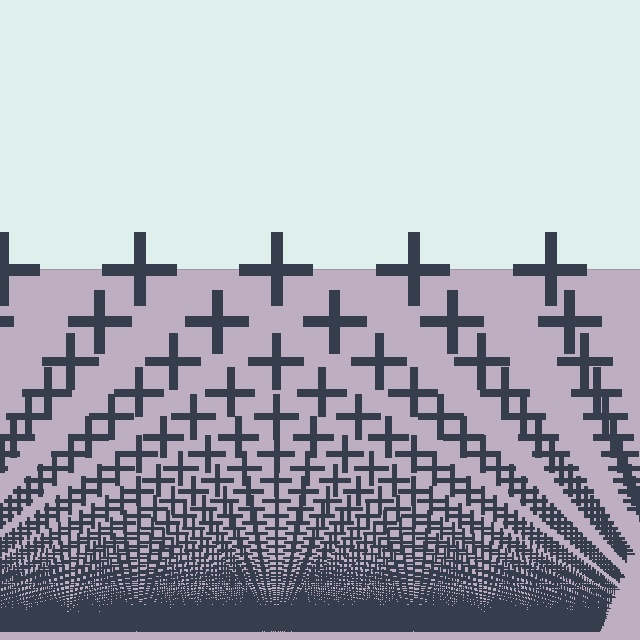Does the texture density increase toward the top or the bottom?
Density increases toward the bottom.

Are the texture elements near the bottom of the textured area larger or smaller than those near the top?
Smaller. The gradient is inverted — elements near the bottom are smaller and denser.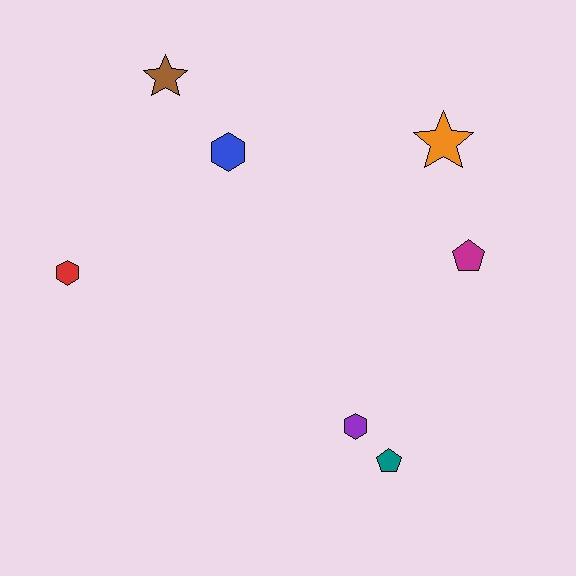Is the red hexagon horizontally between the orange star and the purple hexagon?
No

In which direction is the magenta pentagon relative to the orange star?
The magenta pentagon is below the orange star.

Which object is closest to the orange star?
The magenta pentagon is closest to the orange star.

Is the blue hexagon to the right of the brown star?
Yes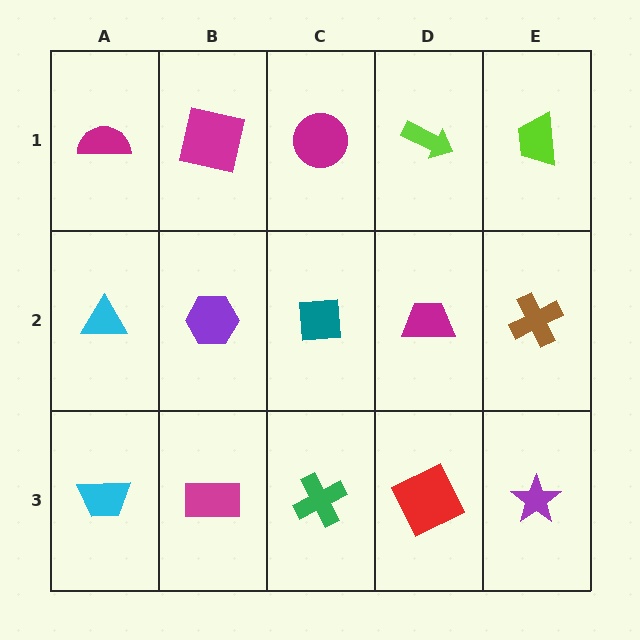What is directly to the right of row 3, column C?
A red square.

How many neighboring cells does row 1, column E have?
2.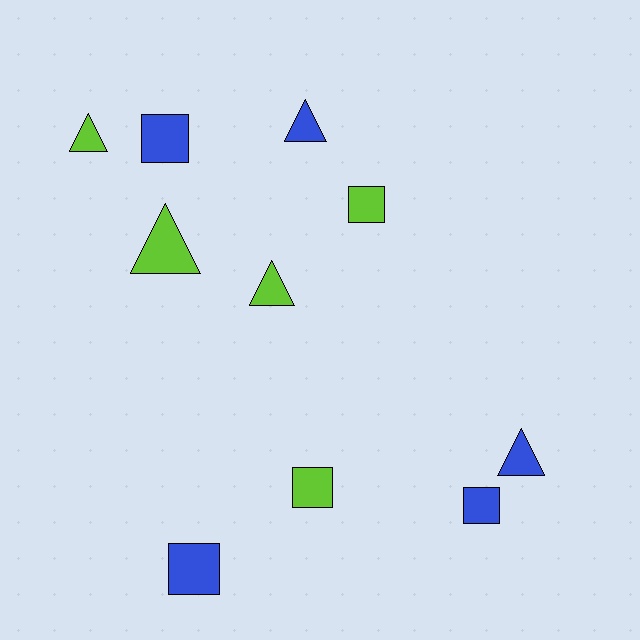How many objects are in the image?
There are 10 objects.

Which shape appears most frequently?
Square, with 5 objects.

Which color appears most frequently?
Lime, with 5 objects.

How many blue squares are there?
There are 3 blue squares.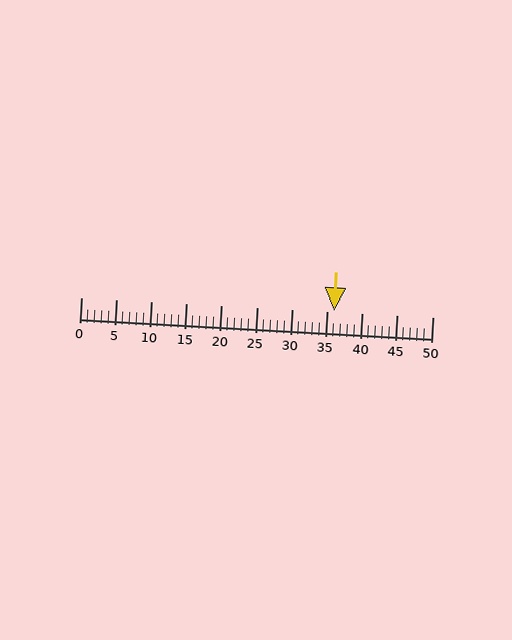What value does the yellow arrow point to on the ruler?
The yellow arrow points to approximately 36.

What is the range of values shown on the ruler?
The ruler shows values from 0 to 50.